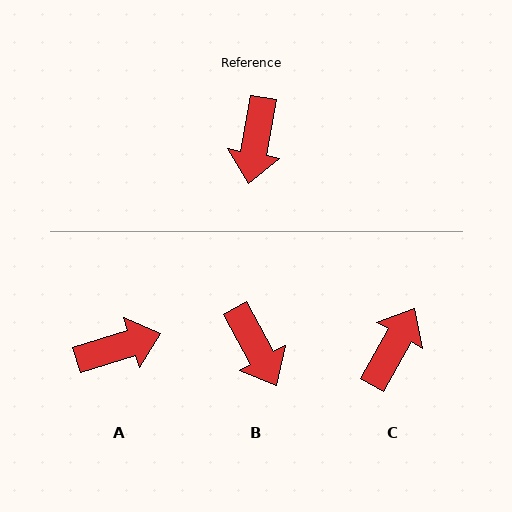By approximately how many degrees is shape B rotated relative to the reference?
Approximately 39 degrees counter-clockwise.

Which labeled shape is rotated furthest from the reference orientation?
C, about 161 degrees away.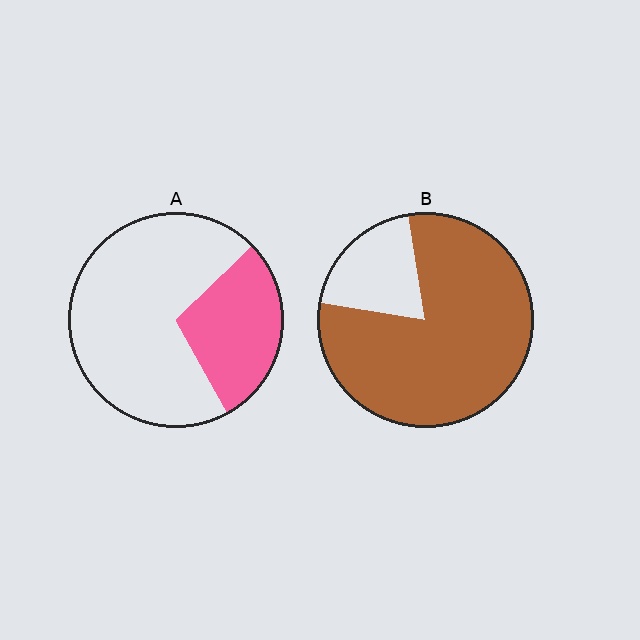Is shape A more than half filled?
No.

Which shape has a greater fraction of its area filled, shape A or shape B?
Shape B.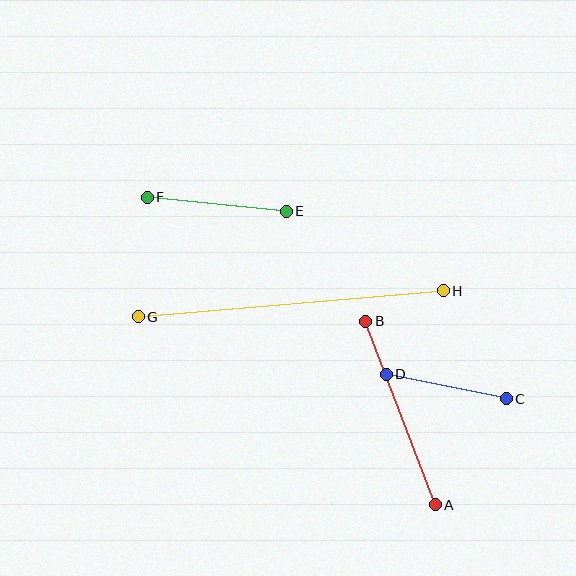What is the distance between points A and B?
The distance is approximately 196 pixels.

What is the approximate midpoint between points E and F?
The midpoint is at approximately (217, 204) pixels.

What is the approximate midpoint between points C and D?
The midpoint is at approximately (446, 386) pixels.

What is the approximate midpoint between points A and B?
The midpoint is at approximately (401, 413) pixels.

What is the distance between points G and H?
The distance is approximately 306 pixels.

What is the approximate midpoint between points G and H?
The midpoint is at approximately (291, 304) pixels.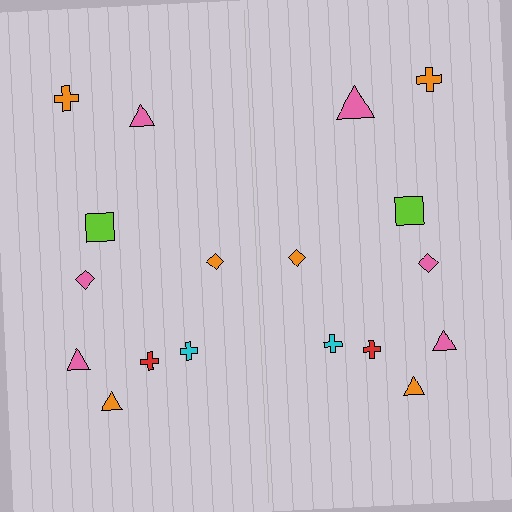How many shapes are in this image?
There are 18 shapes in this image.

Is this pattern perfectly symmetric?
No, the pattern is not perfectly symmetric. The pink triangle on the right side has a different size than its mirror counterpart.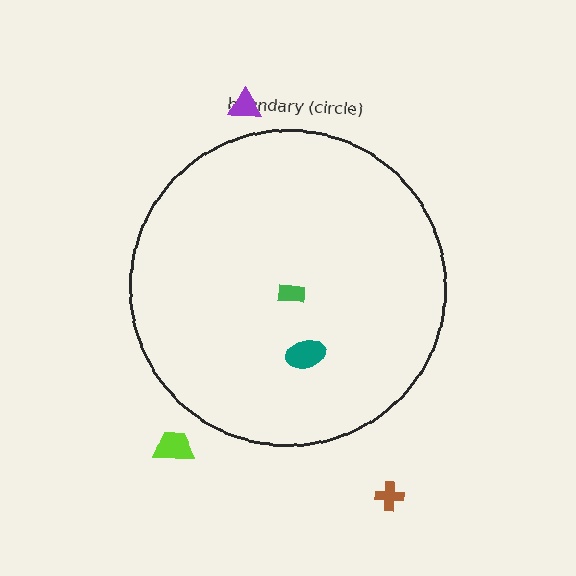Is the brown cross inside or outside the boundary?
Outside.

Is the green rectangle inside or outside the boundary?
Inside.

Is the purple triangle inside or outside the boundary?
Outside.